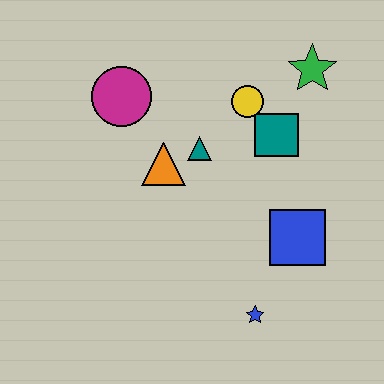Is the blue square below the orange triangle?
Yes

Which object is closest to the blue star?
The blue square is closest to the blue star.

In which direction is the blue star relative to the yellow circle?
The blue star is below the yellow circle.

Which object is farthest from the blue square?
The magenta circle is farthest from the blue square.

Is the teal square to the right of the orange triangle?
Yes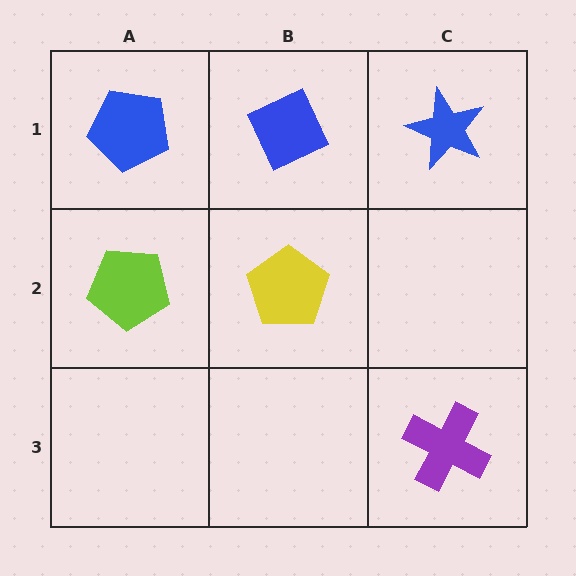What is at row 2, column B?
A yellow pentagon.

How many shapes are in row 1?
3 shapes.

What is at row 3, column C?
A purple cross.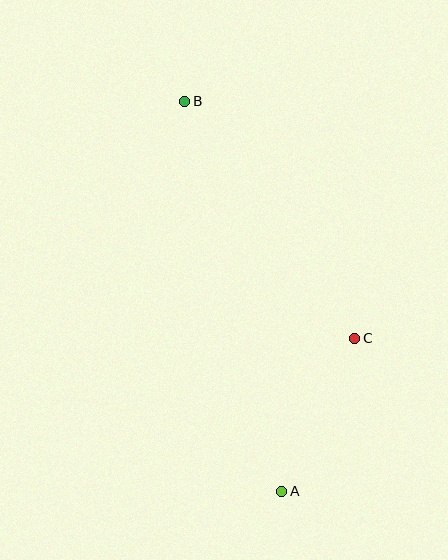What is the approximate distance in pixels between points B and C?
The distance between B and C is approximately 292 pixels.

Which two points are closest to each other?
Points A and C are closest to each other.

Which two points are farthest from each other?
Points A and B are farthest from each other.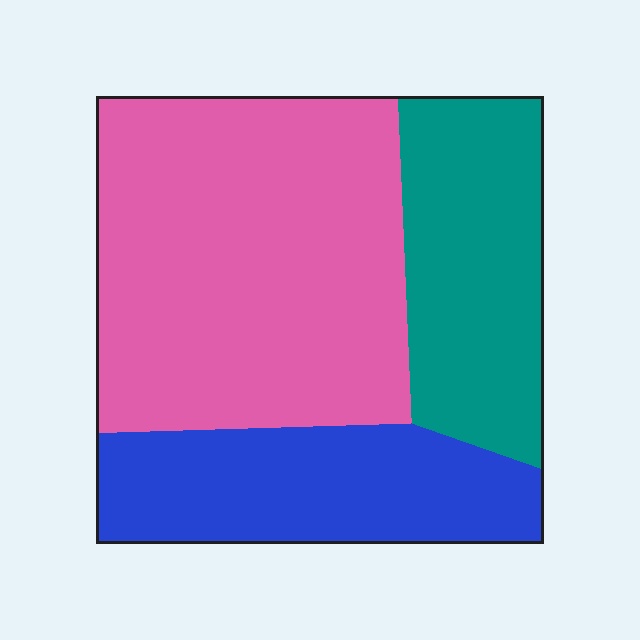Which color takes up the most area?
Pink, at roughly 50%.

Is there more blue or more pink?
Pink.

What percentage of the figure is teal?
Teal takes up about one quarter (1/4) of the figure.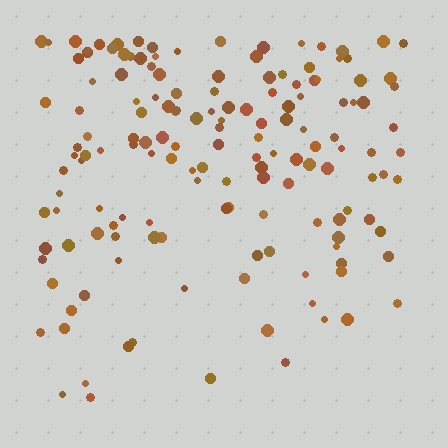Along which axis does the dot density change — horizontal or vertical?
Vertical.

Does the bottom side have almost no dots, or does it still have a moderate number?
Still a moderate number, just noticeably fewer than the top.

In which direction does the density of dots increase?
From bottom to top, with the top side densest.